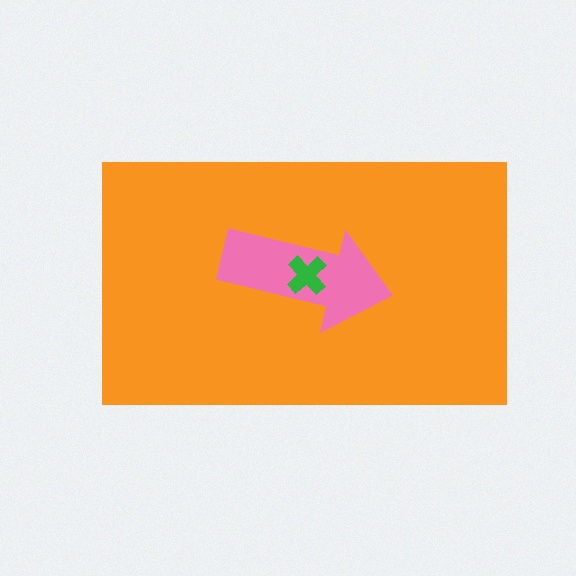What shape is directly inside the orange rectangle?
The pink arrow.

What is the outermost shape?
The orange rectangle.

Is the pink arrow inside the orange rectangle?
Yes.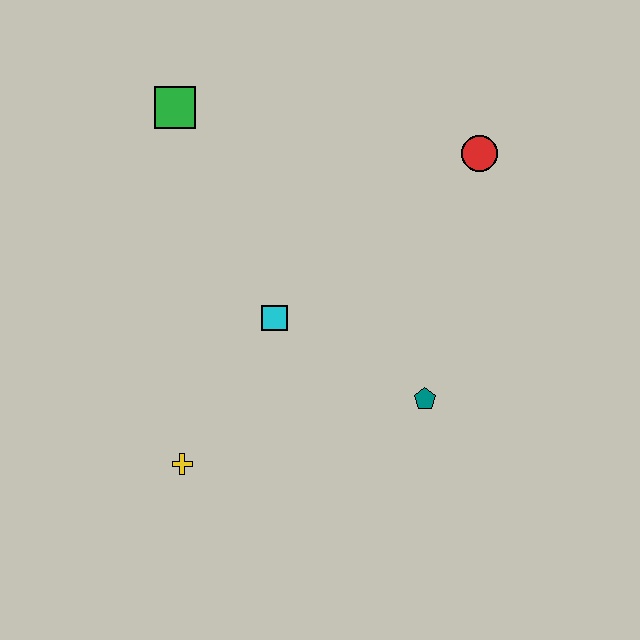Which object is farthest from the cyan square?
The red circle is farthest from the cyan square.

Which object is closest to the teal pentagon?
The cyan square is closest to the teal pentagon.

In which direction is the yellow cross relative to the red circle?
The yellow cross is below the red circle.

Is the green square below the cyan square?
No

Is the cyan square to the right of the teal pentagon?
No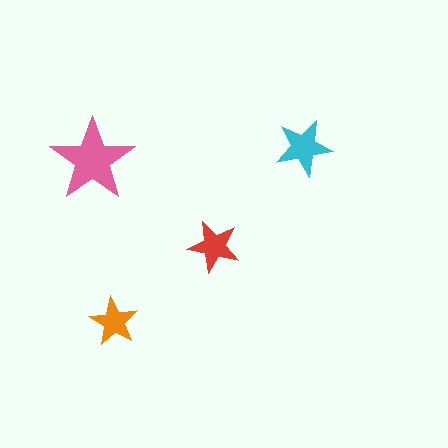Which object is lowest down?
The orange star is bottommost.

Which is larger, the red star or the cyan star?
The cyan one.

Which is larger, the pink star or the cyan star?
The pink one.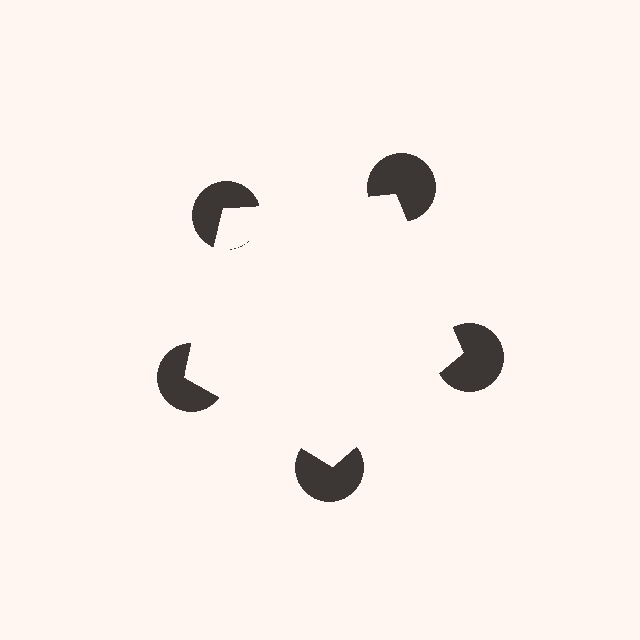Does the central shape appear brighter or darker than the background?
It typically appears slightly brighter than the background, even though no actual brightness change is drawn.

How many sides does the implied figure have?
5 sides.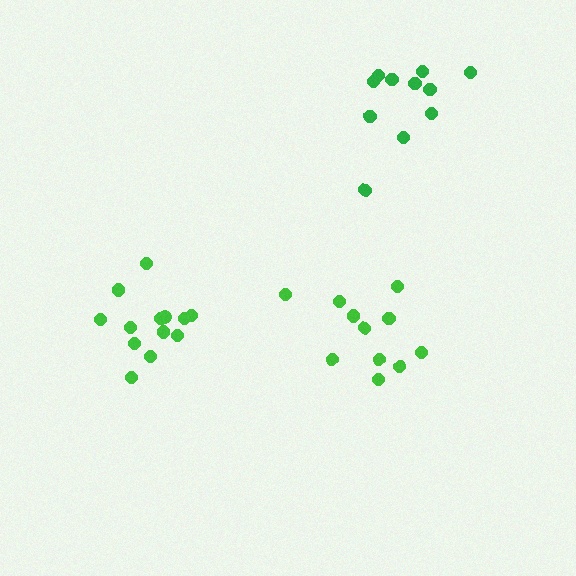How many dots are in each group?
Group 1: 13 dots, Group 2: 11 dots, Group 3: 11 dots (35 total).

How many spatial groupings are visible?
There are 3 spatial groupings.